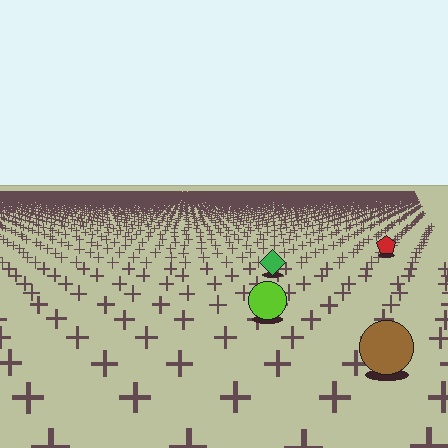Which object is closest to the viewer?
The brown circle is closest. The texture marks near it are larger and more spread out.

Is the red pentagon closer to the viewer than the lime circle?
No. The lime circle is closer — you can tell from the texture gradient: the ground texture is coarser near it.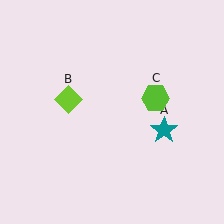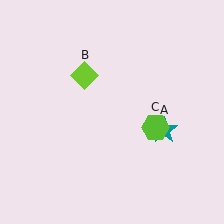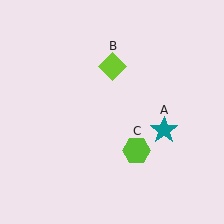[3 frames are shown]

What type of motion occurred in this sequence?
The lime diamond (object B), lime hexagon (object C) rotated clockwise around the center of the scene.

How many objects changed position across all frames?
2 objects changed position: lime diamond (object B), lime hexagon (object C).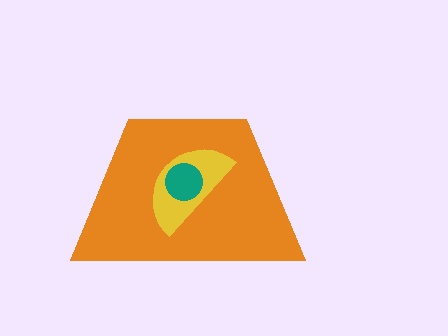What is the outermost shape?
The orange trapezoid.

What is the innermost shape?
The teal circle.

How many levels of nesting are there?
3.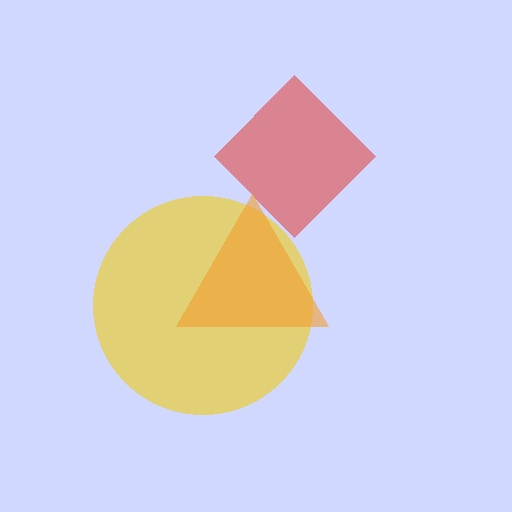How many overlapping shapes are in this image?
There are 3 overlapping shapes in the image.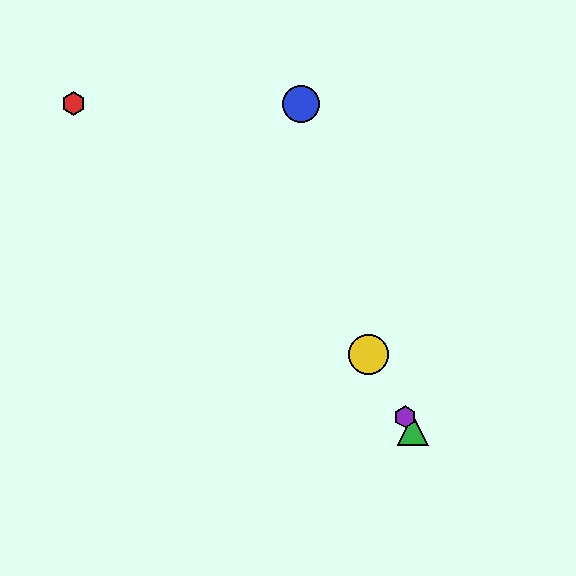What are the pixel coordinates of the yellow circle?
The yellow circle is at (368, 355).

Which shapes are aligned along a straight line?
The green triangle, the yellow circle, the purple hexagon are aligned along a straight line.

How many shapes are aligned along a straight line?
3 shapes (the green triangle, the yellow circle, the purple hexagon) are aligned along a straight line.